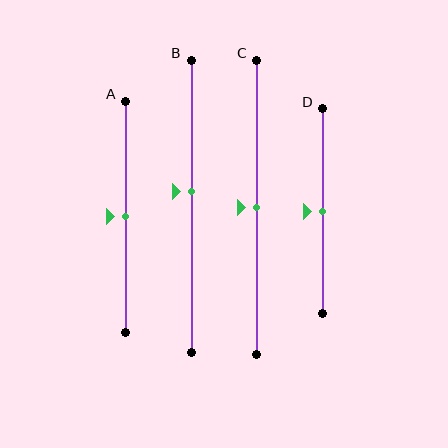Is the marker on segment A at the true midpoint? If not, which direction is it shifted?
Yes, the marker on segment A is at the true midpoint.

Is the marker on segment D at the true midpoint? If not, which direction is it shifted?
Yes, the marker on segment D is at the true midpoint.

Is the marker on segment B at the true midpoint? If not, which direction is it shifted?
No, the marker on segment B is shifted upward by about 5% of the segment length.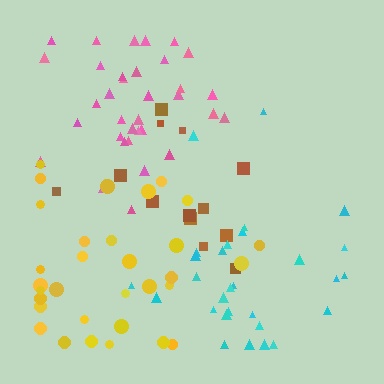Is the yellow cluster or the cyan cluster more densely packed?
Yellow.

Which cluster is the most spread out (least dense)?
Brown.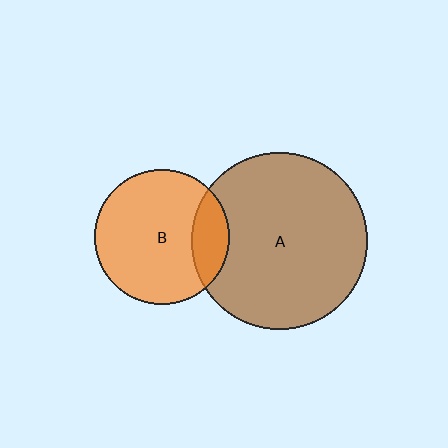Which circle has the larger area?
Circle A (brown).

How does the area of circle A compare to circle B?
Approximately 1.7 times.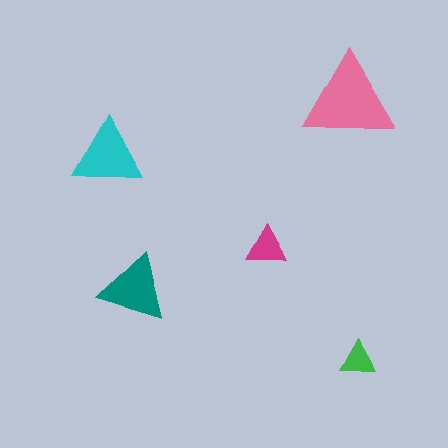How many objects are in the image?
There are 5 objects in the image.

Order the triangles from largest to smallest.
the pink one, the cyan one, the teal one, the magenta one, the green one.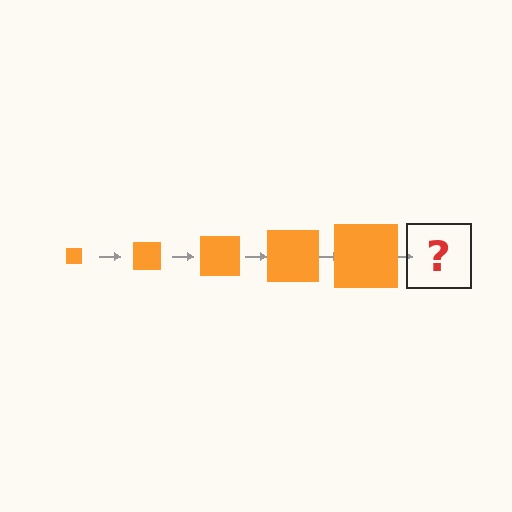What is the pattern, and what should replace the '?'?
The pattern is that the square gets progressively larger each step. The '?' should be an orange square, larger than the previous one.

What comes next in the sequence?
The next element should be an orange square, larger than the previous one.